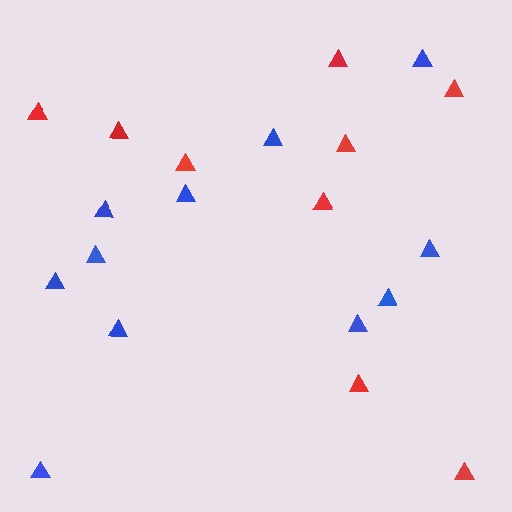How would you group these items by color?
There are 2 groups: one group of red triangles (9) and one group of blue triangles (11).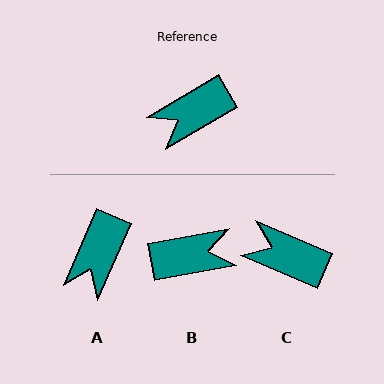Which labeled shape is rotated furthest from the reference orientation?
B, about 160 degrees away.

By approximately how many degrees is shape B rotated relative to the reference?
Approximately 160 degrees counter-clockwise.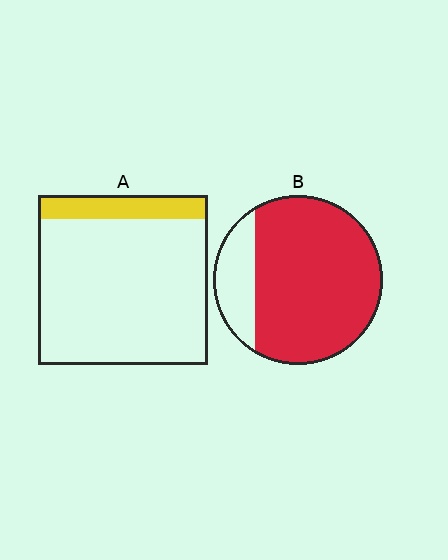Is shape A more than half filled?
No.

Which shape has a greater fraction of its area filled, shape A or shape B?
Shape B.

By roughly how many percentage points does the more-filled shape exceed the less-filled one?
By roughly 65 percentage points (B over A).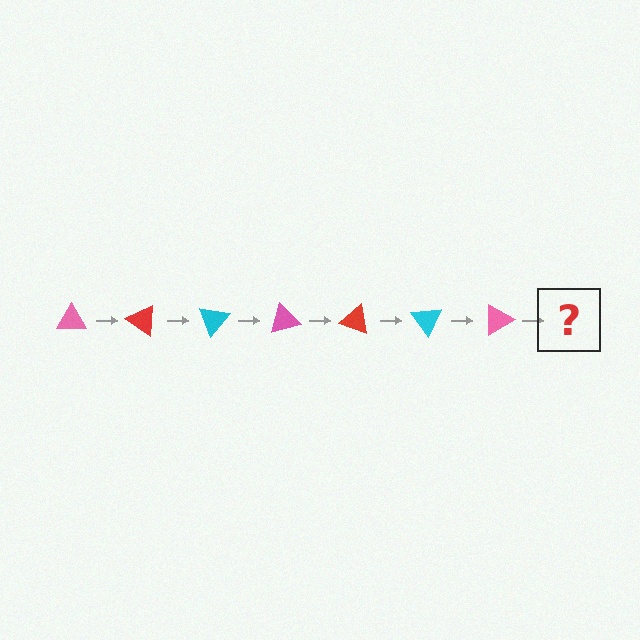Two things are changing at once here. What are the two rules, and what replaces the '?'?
The two rules are that it rotates 35 degrees each step and the color cycles through pink, red, and cyan. The '?' should be a red triangle, rotated 245 degrees from the start.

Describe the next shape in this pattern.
It should be a red triangle, rotated 245 degrees from the start.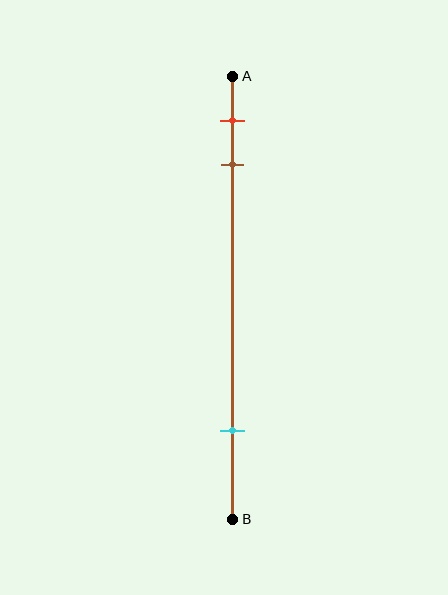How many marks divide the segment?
There are 3 marks dividing the segment.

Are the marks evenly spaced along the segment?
No, the marks are not evenly spaced.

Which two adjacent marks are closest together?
The red and brown marks are the closest adjacent pair.